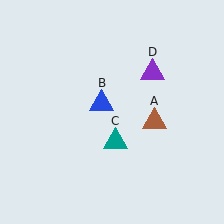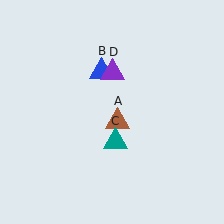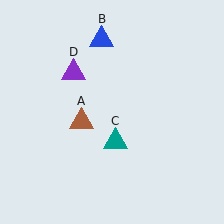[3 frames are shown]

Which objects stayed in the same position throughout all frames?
Teal triangle (object C) remained stationary.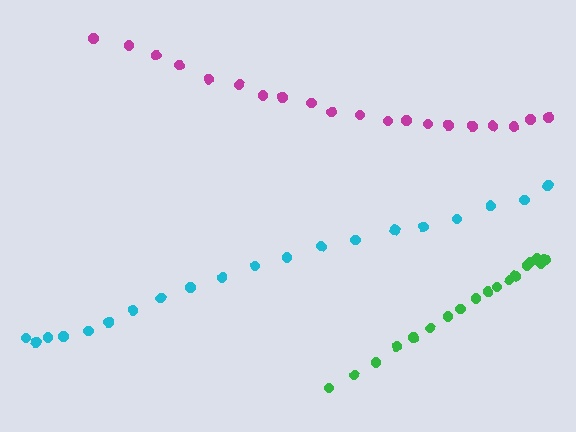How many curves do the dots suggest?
There are 3 distinct paths.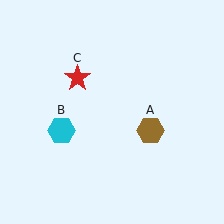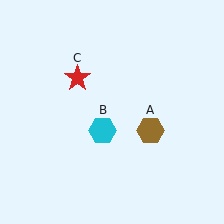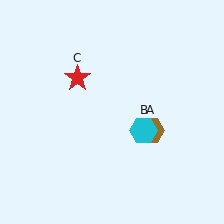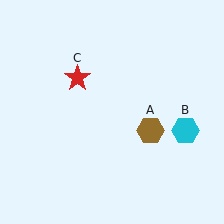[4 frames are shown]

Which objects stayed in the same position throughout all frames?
Brown hexagon (object A) and red star (object C) remained stationary.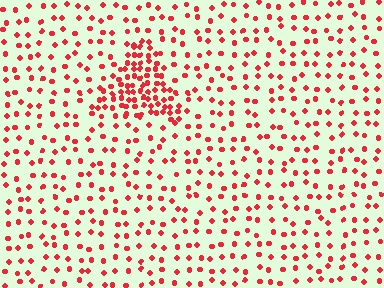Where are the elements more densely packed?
The elements are more densely packed inside the triangle boundary.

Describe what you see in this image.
The image contains small red elements arranged at two different densities. A triangle-shaped region is visible where the elements are more densely packed than the surrounding area.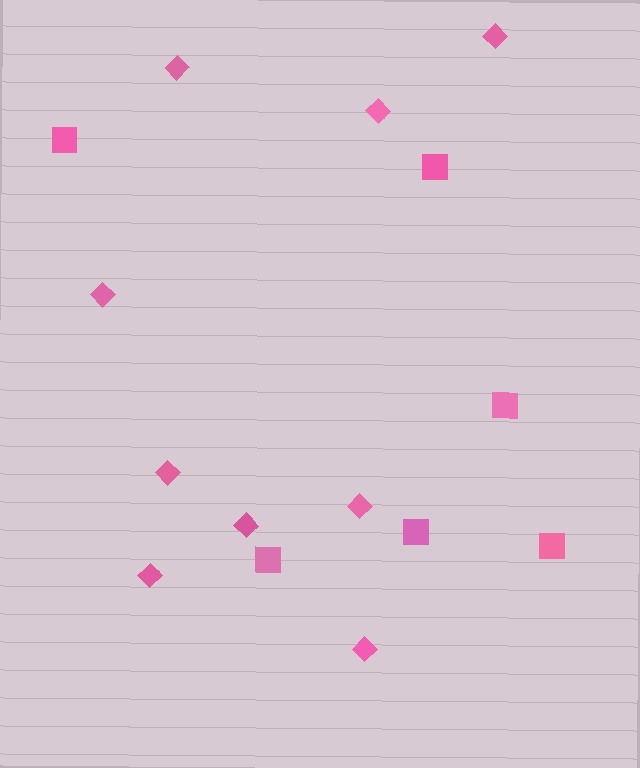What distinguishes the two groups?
There are 2 groups: one group of diamonds (9) and one group of squares (6).